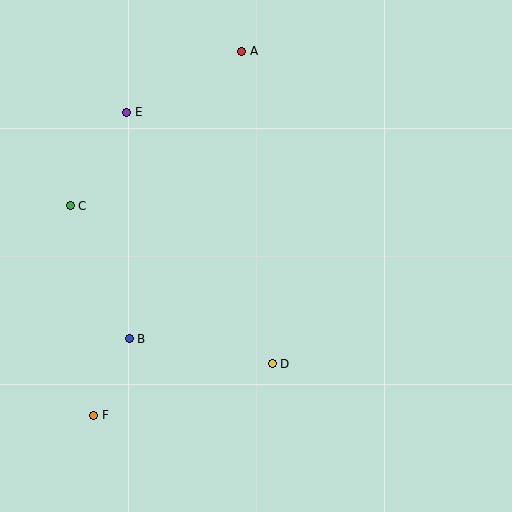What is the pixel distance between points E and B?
The distance between E and B is 227 pixels.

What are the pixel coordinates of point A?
Point A is at (242, 51).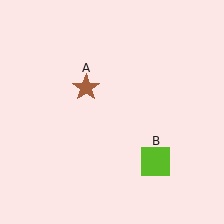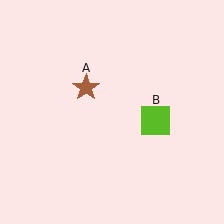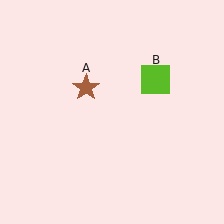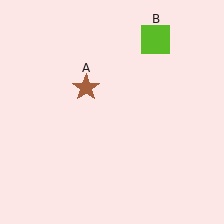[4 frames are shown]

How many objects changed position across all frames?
1 object changed position: lime square (object B).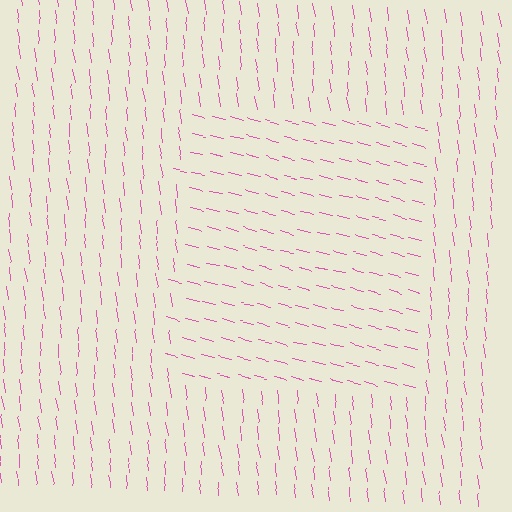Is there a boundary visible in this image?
Yes, there is a texture boundary formed by a change in line orientation.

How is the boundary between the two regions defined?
The boundary is defined purely by a change in line orientation (approximately 68 degrees difference). All lines are the same color and thickness.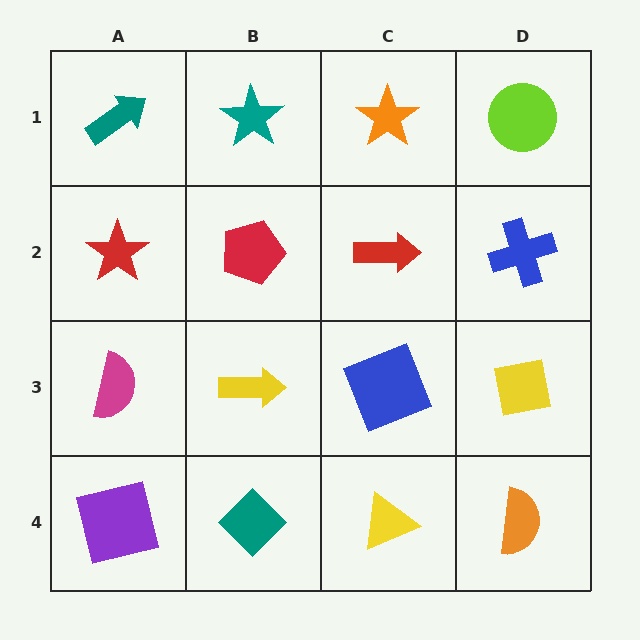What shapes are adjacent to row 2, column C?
An orange star (row 1, column C), a blue square (row 3, column C), a red pentagon (row 2, column B), a blue cross (row 2, column D).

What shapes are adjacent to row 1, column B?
A red pentagon (row 2, column B), a teal arrow (row 1, column A), an orange star (row 1, column C).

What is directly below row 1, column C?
A red arrow.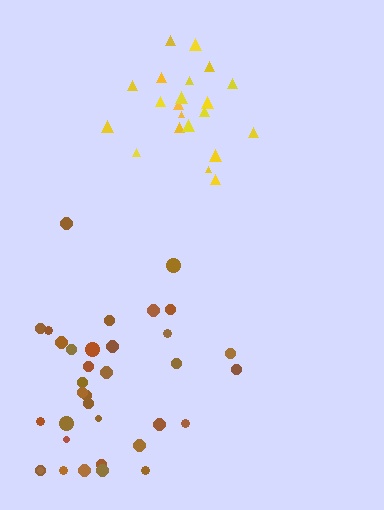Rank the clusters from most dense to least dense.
yellow, brown.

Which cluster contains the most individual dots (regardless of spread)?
Brown (35).